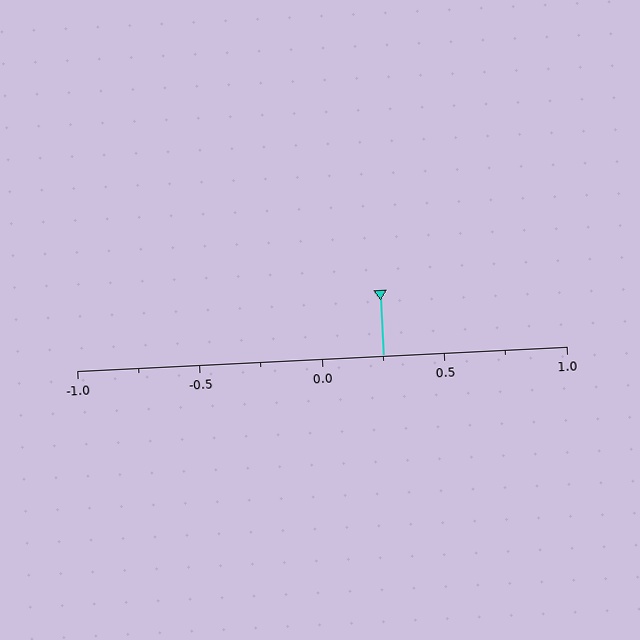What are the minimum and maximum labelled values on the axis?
The axis runs from -1.0 to 1.0.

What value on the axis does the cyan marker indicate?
The marker indicates approximately 0.25.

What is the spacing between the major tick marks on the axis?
The major ticks are spaced 0.5 apart.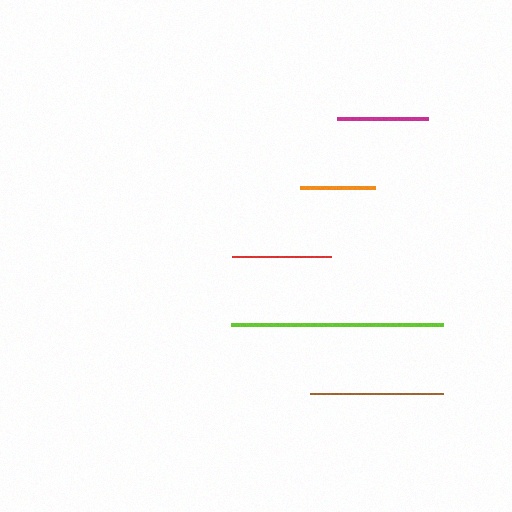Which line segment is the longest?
The lime line is the longest at approximately 212 pixels.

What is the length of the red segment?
The red segment is approximately 99 pixels long.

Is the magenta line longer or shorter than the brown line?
The brown line is longer than the magenta line.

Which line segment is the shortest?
The orange line is the shortest at approximately 75 pixels.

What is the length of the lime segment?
The lime segment is approximately 212 pixels long.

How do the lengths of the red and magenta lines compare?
The red and magenta lines are approximately the same length.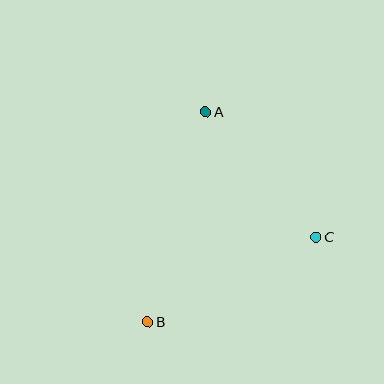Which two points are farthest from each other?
Points A and B are farthest from each other.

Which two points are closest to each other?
Points A and C are closest to each other.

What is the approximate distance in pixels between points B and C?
The distance between B and C is approximately 189 pixels.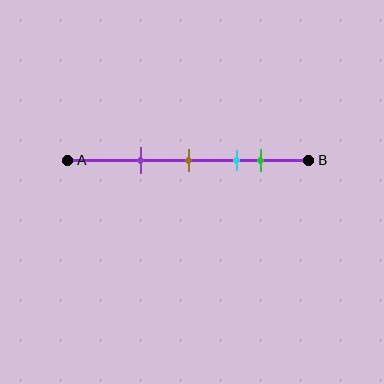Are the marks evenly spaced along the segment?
No, the marks are not evenly spaced.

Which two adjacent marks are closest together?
The cyan and green marks are the closest adjacent pair.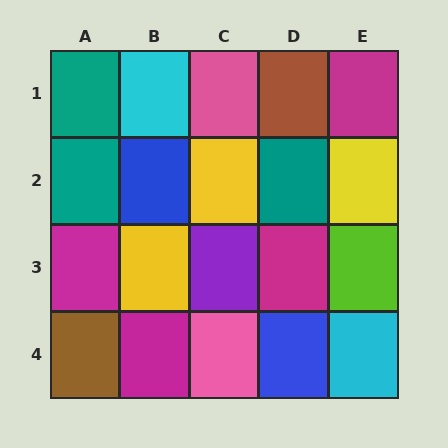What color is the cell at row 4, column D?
Blue.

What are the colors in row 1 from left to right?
Teal, cyan, pink, brown, magenta.